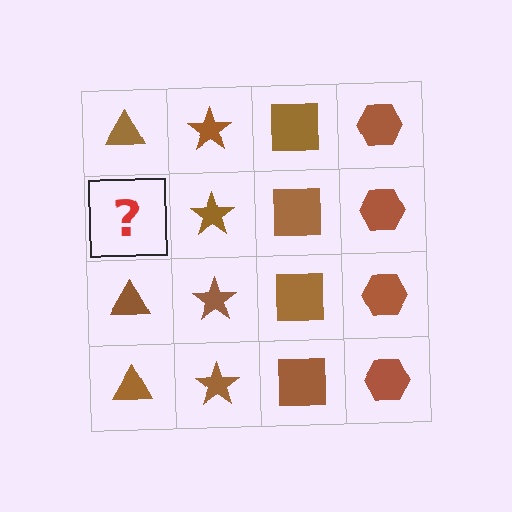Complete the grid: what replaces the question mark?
The question mark should be replaced with a brown triangle.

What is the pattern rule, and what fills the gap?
The rule is that each column has a consistent shape. The gap should be filled with a brown triangle.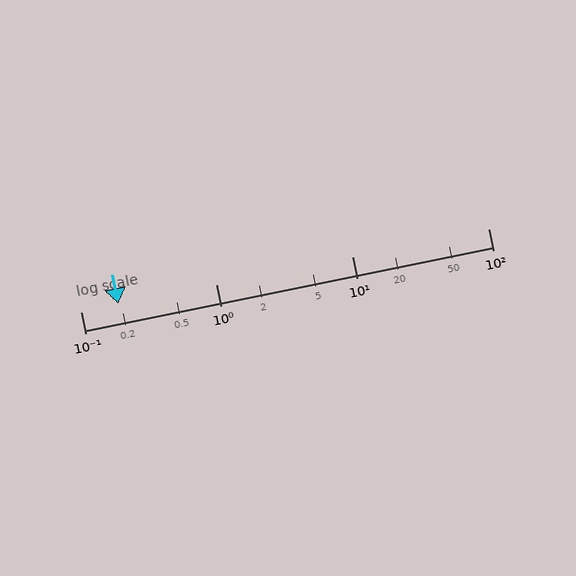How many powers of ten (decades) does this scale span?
The scale spans 3 decades, from 0.1 to 100.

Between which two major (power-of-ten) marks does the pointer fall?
The pointer is between 0.1 and 1.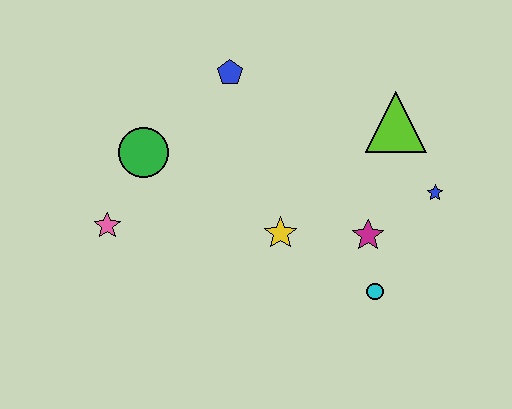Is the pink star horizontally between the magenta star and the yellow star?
No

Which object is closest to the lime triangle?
The blue star is closest to the lime triangle.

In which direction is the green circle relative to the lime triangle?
The green circle is to the left of the lime triangle.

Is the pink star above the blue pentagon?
No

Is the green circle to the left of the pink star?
No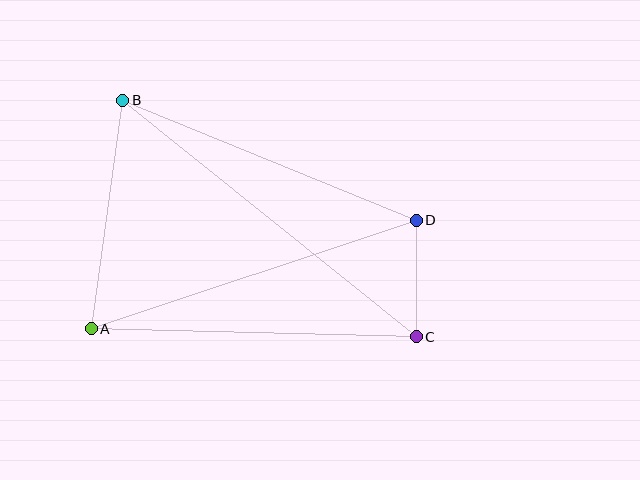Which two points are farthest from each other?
Points B and C are farthest from each other.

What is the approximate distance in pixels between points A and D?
The distance between A and D is approximately 343 pixels.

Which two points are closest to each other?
Points C and D are closest to each other.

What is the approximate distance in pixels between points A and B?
The distance between A and B is approximately 231 pixels.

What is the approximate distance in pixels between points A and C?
The distance between A and C is approximately 325 pixels.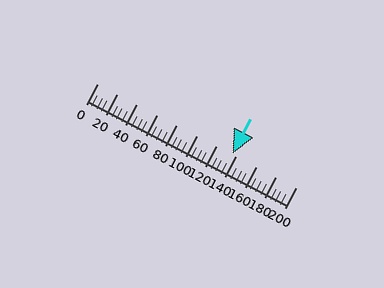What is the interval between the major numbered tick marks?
The major tick marks are spaced 20 units apart.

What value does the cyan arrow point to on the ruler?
The cyan arrow points to approximately 137.